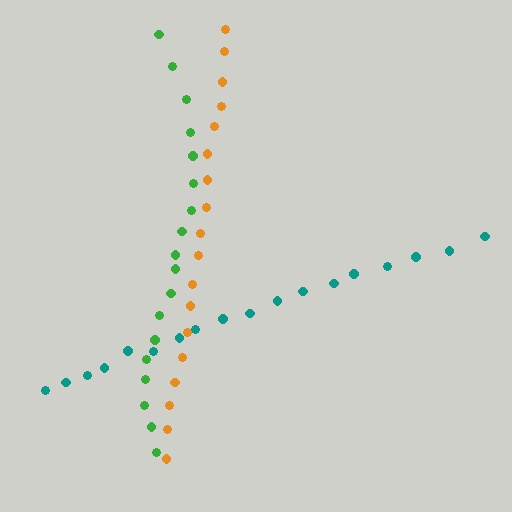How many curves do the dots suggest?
There are 3 distinct paths.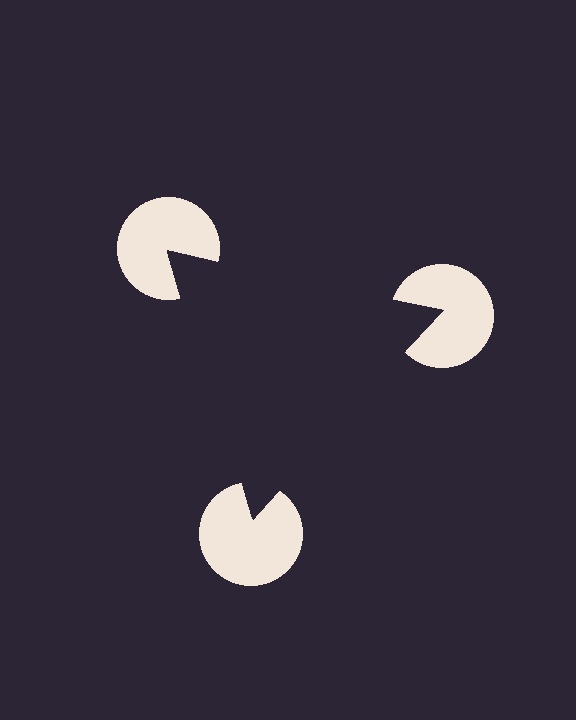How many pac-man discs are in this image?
There are 3 — one at each vertex of the illusory triangle.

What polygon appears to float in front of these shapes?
An illusory triangle — its edges are inferred from the aligned wedge cuts in the pac-man discs, not physically drawn.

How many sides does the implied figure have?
3 sides.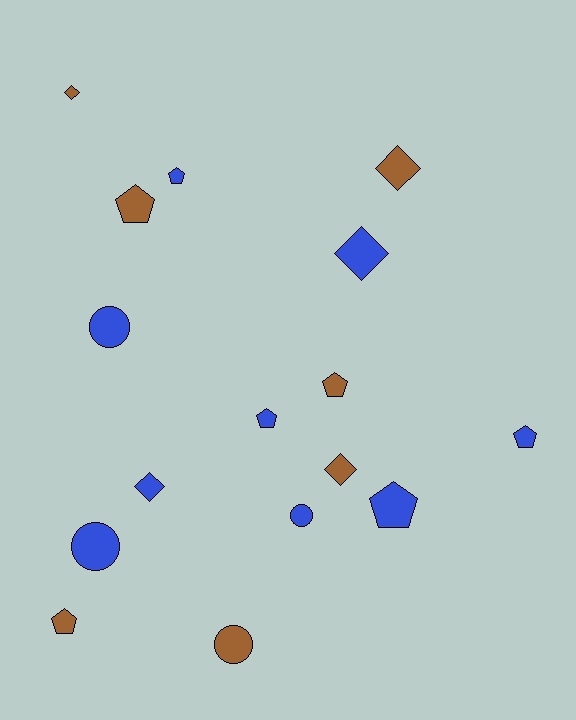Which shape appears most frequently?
Pentagon, with 7 objects.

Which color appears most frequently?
Blue, with 9 objects.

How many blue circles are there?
There are 3 blue circles.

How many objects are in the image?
There are 16 objects.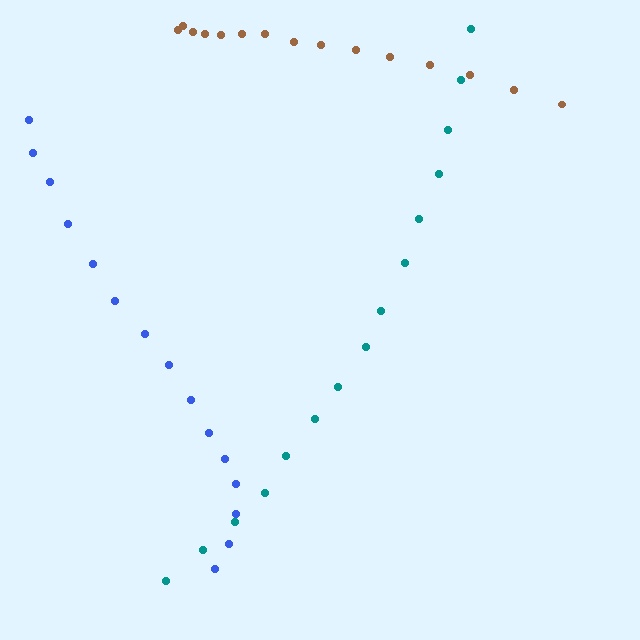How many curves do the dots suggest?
There are 3 distinct paths.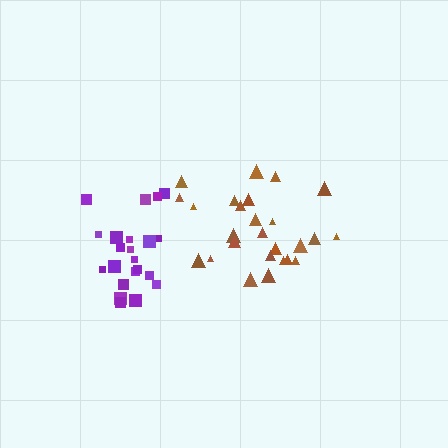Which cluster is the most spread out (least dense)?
Brown.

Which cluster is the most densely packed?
Purple.